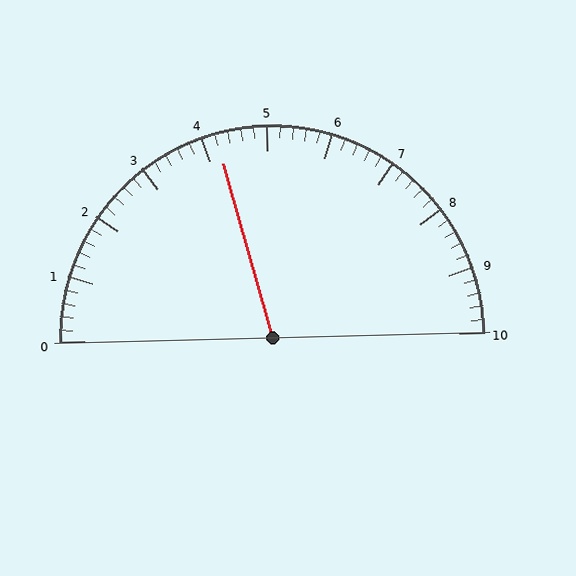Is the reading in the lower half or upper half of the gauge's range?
The reading is in the lower half of the range (0 to 10).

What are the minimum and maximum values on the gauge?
The gauge ranges from 0 to 10.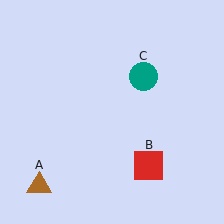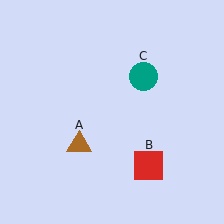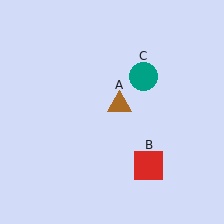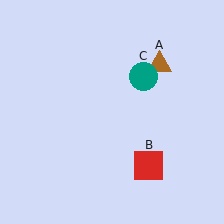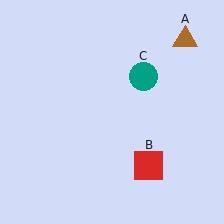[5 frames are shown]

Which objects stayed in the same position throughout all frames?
Red square (object B) and teal circle (object C) remained stationary.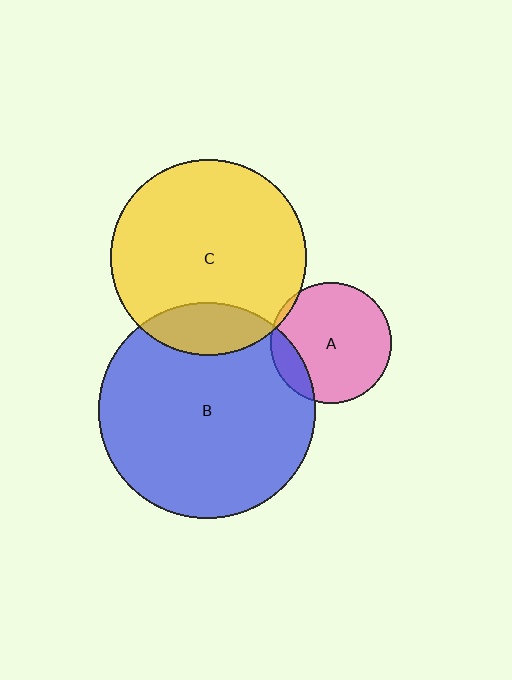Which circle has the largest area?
Circle B (blue).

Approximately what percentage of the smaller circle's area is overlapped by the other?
Approximately 15%.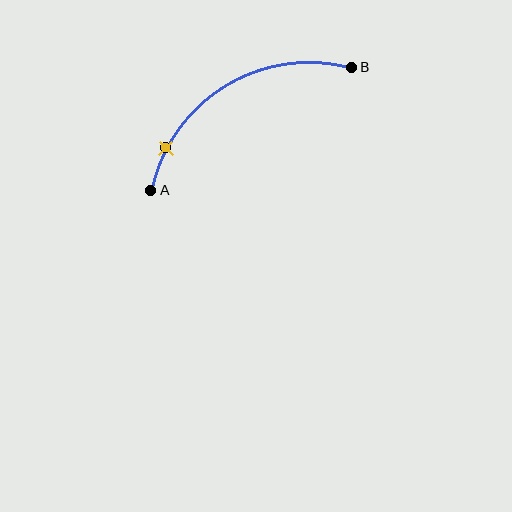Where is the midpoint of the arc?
The arc midpoint is the point on the curve farthest from the straight line joining A and B. It sits above that line.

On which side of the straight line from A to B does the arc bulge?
The arc bulges above the straight line connecting A and B.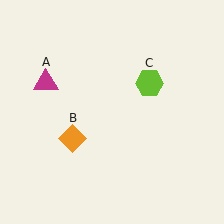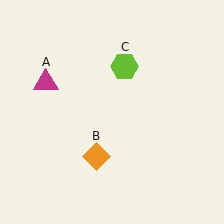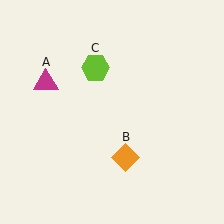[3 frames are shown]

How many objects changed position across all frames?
2 objects changed position: orange diamond (object B), lime hexagon (object C).